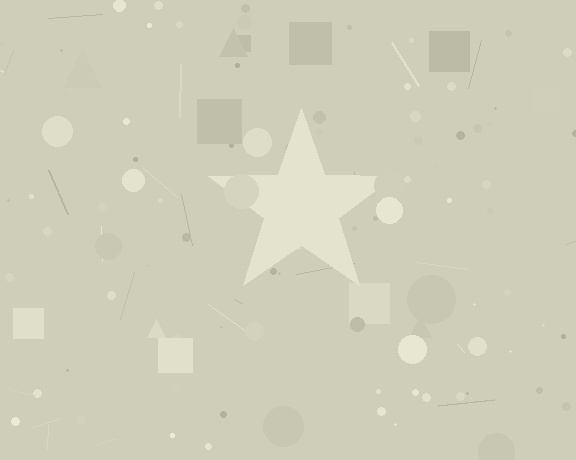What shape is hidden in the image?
A star is hidden in the image.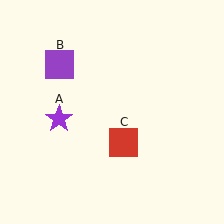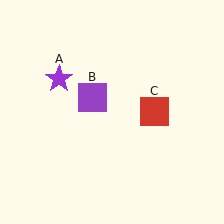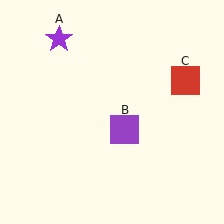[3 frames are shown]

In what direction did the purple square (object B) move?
The purple square (object B) moved down and to the right.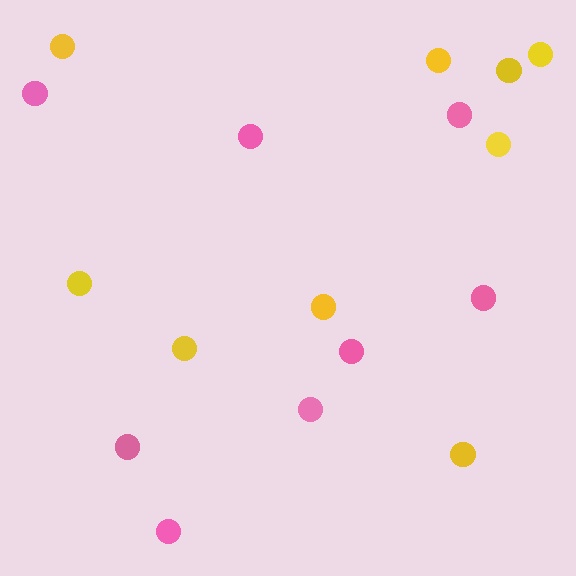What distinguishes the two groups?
There are 2 groups: one group of pink circles (8) and one group of yellow circles (9).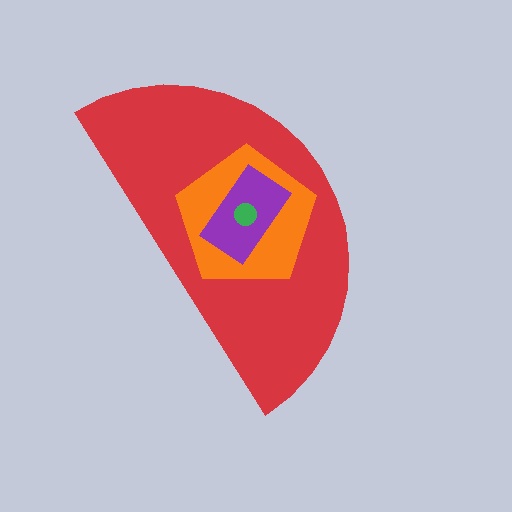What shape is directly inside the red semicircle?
The orange pentagon.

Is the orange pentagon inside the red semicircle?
Yes.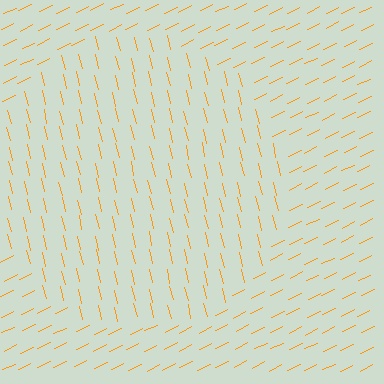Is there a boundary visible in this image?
Yes, there is a texture boundary formed by a change in line orientation.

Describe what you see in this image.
The image is filled with small orange line segments. A circle region in the image has lines oriented differently from the surrounding lines, creating a visible texture boundary.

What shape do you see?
I see a circle.